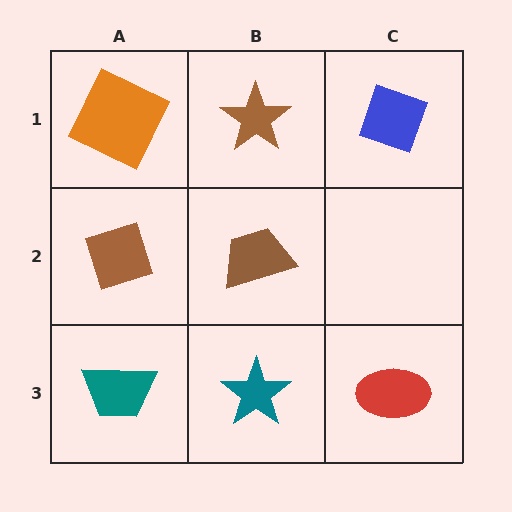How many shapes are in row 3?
3 shapes.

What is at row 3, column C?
A red ellipse.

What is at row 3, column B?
A teal star.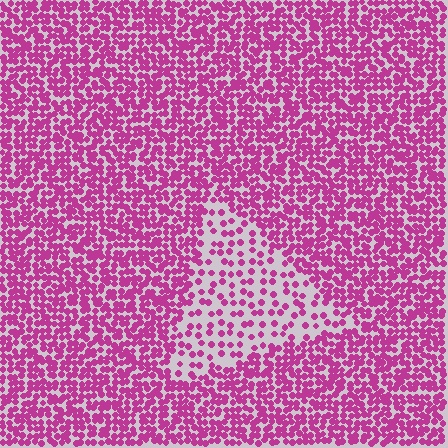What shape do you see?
I see a triangle.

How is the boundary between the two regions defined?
The boundary is defined by a change in element density (approximately 2.5x ratio). All elements are the same color, size, and shape.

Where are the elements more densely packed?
The elements are more densely packed outside the triangle boundary.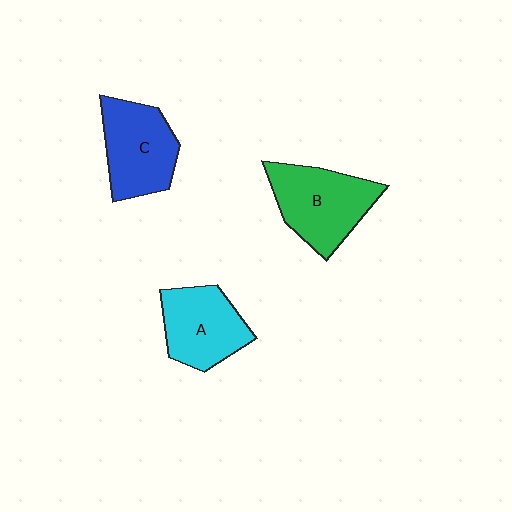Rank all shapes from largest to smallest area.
From largest to smallest: B (green), C (blue), A (cyan).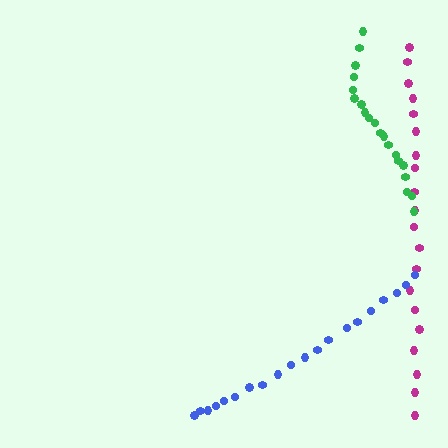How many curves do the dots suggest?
There are 3 distinct paths.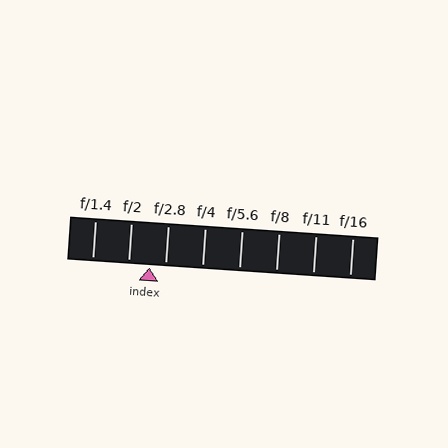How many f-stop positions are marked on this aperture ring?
There are 8 f-stop positions marked.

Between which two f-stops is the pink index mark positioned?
The index mark is between f/2 and f/2.8.